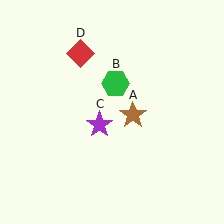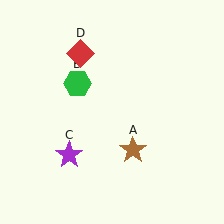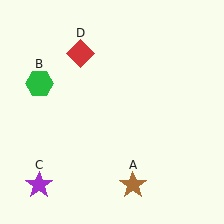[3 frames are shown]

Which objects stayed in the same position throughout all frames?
Red diamond (object D) remained stationary.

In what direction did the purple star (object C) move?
The purple star (object C) moved down and to the left.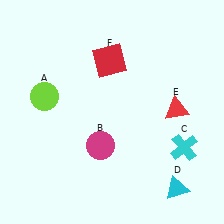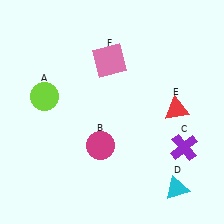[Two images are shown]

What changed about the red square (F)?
In Image 1, F is red. In Image 2, it changed to pink.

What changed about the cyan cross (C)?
In Image 1, C is cyan. In Image 2, it changed to purple.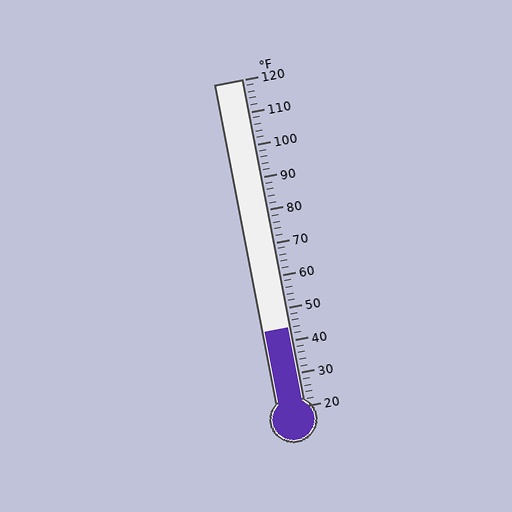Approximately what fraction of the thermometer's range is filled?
The thermometer is filled to approximately 25% of its range.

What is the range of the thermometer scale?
The thermometer scale ranges from 20°F to 120°F.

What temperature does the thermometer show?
The thermometer shows approximately 44°F.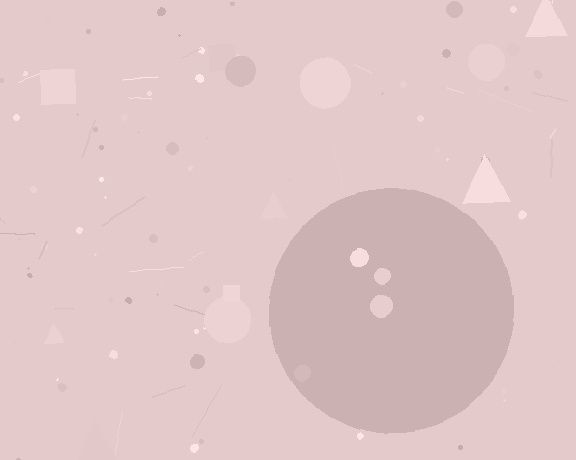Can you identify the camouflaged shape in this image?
The camouflaged shape is a circle.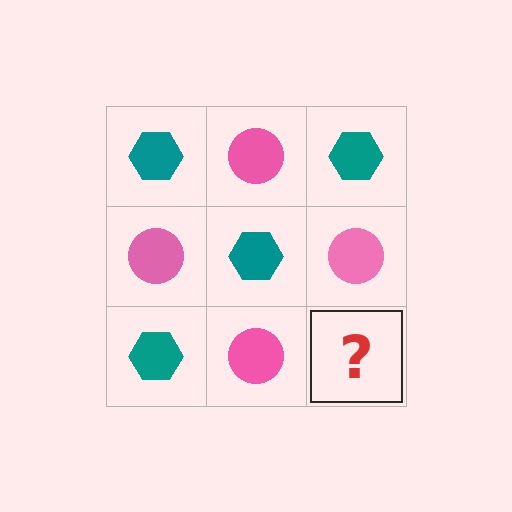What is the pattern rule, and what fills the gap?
The rule is that it alternates teal hexagon and pink circle in a checkerboard pattern. The gap should be filled with a teal hexagon.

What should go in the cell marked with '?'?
The missing cell should contain a teal hexagon.